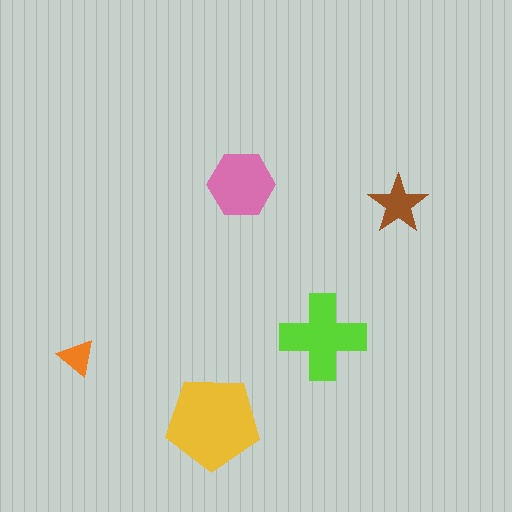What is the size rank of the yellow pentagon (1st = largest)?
1st.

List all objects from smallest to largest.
The orange triangle, the brown star, the pink hexagon, the lime cross, the yellow pentagon.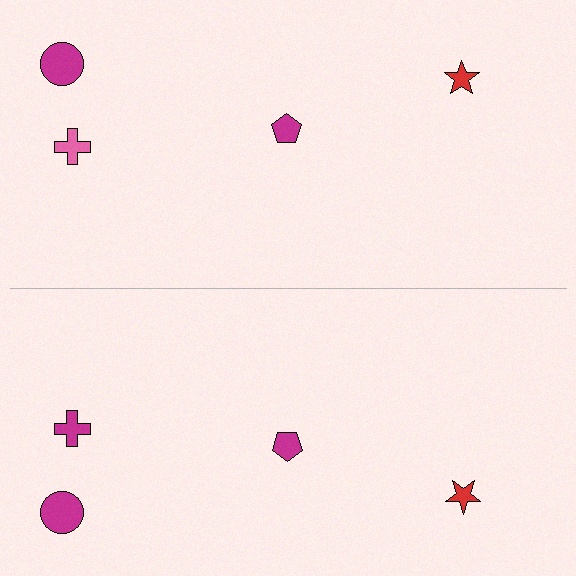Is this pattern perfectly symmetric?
No, the pattern is not perfectly symmetric. The magenta cross on the bottom side breaks the symmetry — its mirror counterpart is pink.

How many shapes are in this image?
There are 8 shapes in this image.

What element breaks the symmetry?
The magenta cross on the bottom side breaks the symmetry — its mirror counterpart is pink.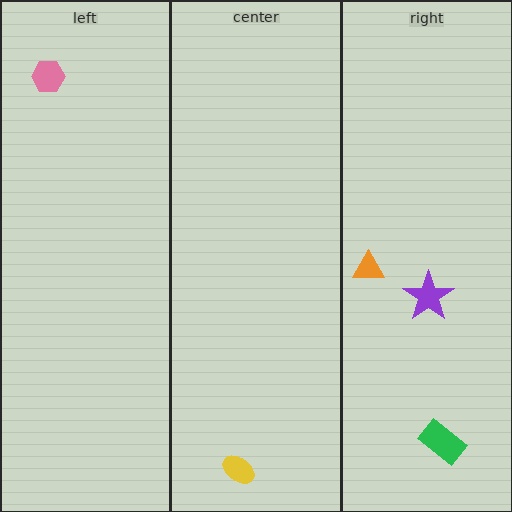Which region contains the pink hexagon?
The left region.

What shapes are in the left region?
The pink hexagon.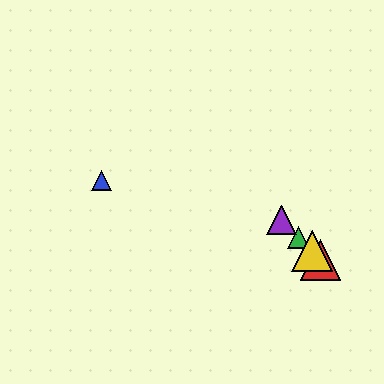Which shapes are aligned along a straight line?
The red triangle, the green triangle, the yellow triangle, the purple triangle are aligned along a straight line.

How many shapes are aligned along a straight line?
4 shapes (the red triangle, the green triangle, the yellow triangle, the purple triangle) are aligned along a straight line.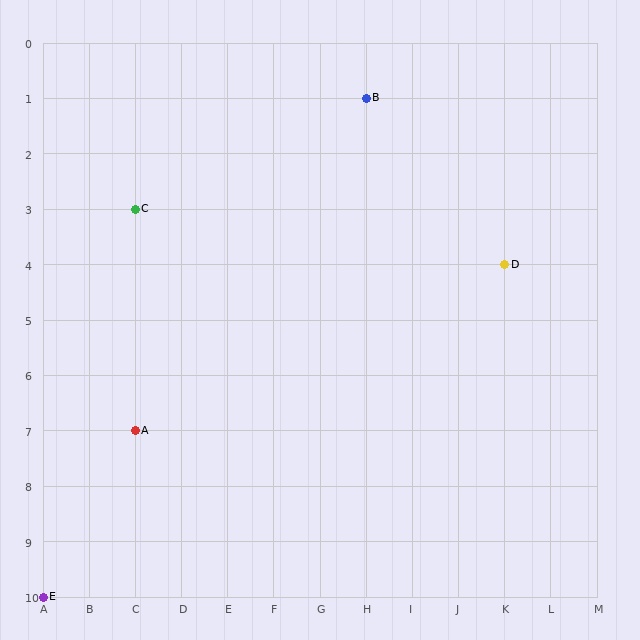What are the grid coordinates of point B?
Point B is at grid coordinates (H, 1).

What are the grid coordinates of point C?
Point C is at grid coordinates (C, 3).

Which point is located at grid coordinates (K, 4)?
Point D is at (K, 4).